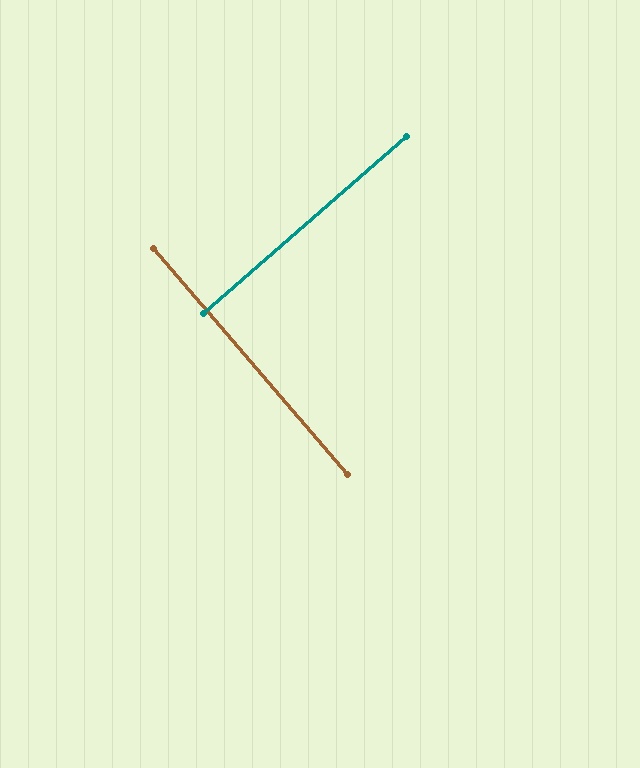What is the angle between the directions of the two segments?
Approximately 90 degrees.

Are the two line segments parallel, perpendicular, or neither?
Perpendicular — they meet at approximately 90°.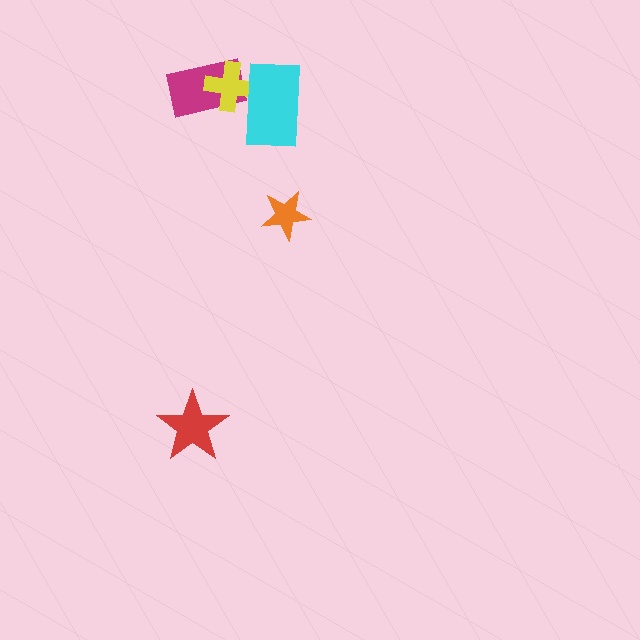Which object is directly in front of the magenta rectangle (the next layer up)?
The yellow cross is directly in front of the magenta rectangle.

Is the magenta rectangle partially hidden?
Yes, it is partially covered by another shape.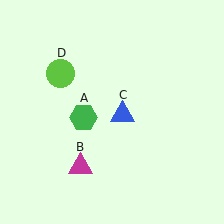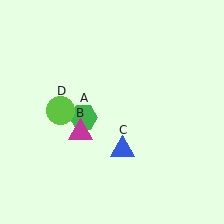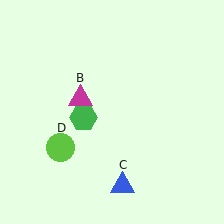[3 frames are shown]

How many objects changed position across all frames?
3 objects changed position: magenta triangle (object B), blue triangle (object C), lime circle (object D).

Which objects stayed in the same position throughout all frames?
Green hexagon (object A) remained stationary.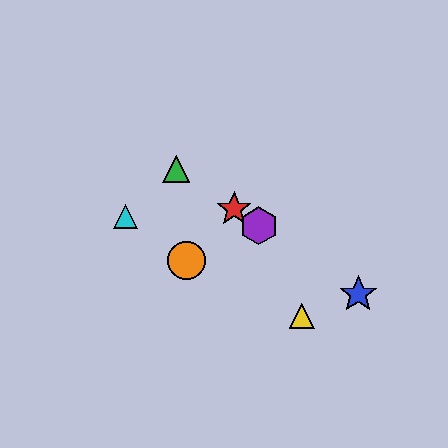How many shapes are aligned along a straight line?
4 shapes (the red star, the blue star, the green triangle, the purple hexagon) are aligned along a straight line.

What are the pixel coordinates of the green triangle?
The green triangle is at (176, 169).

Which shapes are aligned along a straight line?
The red star, the blue star, the green triangle, the purple hexagon are aligned along a straight line.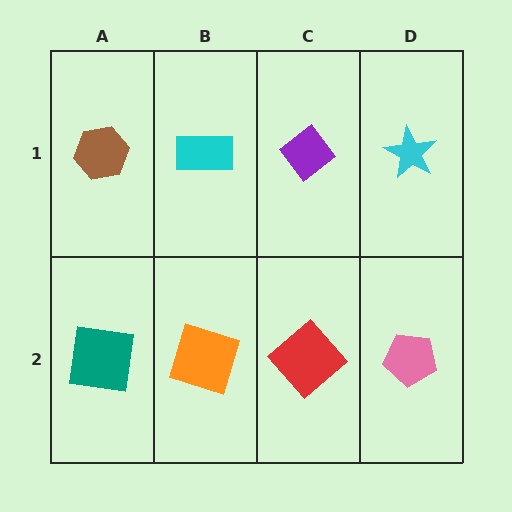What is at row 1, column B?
A cyan rectangle.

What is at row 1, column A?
A brown hexagon.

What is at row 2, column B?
An orange square.